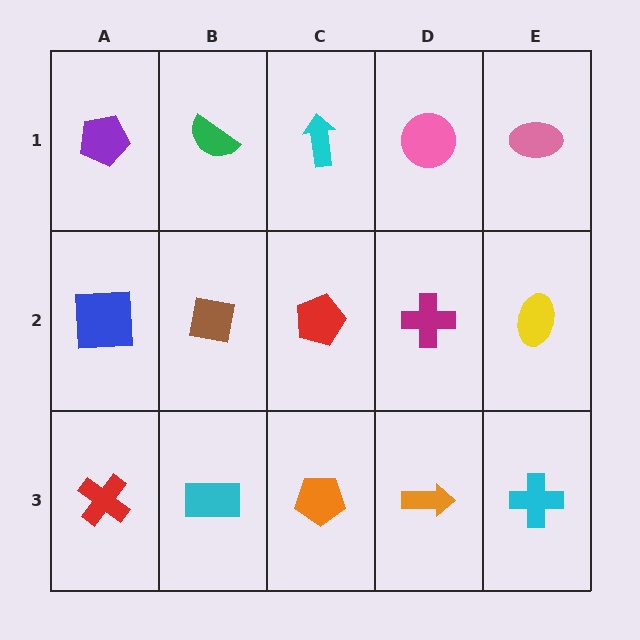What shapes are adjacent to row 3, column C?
A red pentagon (row 2, column C), a cyan rectangle (row 3, column B), an orange arrow (row 3, column D).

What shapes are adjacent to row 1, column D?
A magenta cross (row 2, column D), a cyan arrow (row 1, column C), a pink ellipse (row 1, column E).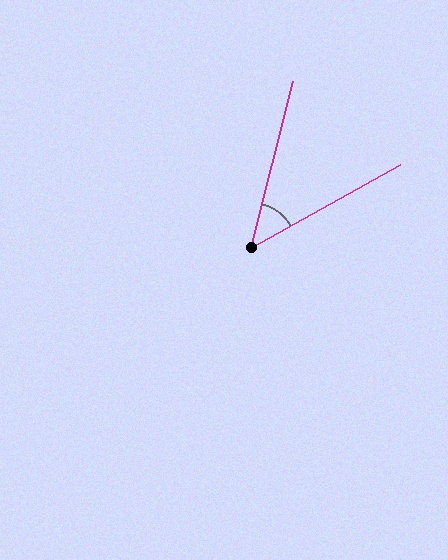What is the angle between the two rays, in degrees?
Approximately 47 degrees.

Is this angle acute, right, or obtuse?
It is acute.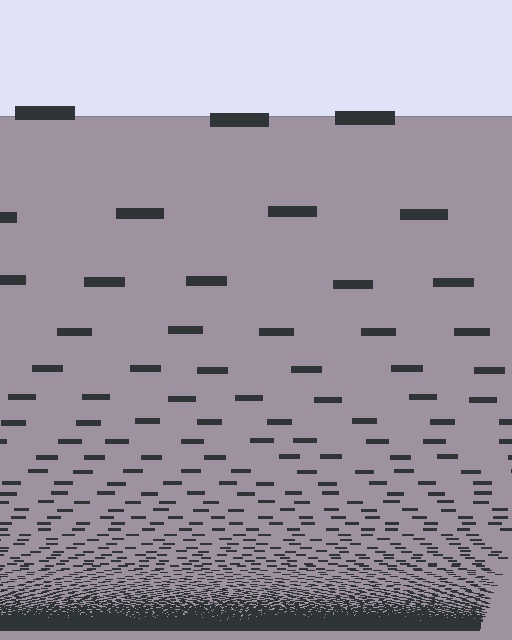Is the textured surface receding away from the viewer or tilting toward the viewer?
The surface appears to tilt toward the viewer. Texture elements get larger and sparser toward the top.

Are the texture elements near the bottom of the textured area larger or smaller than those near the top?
Smaller. The gradient is inverted — elements near the bottom are smaller and denser.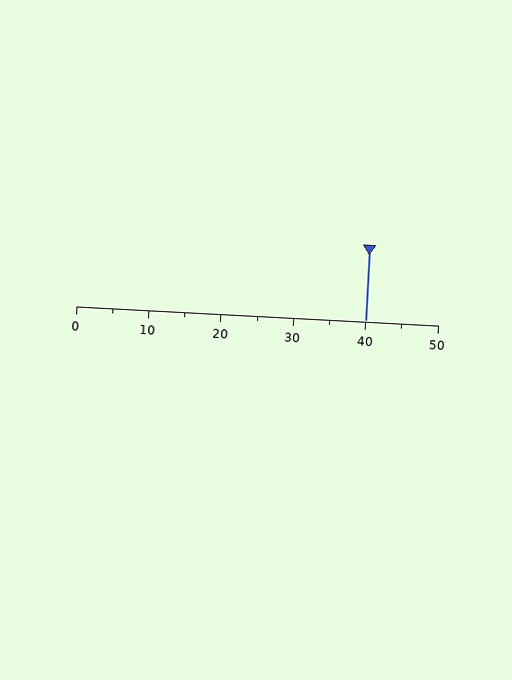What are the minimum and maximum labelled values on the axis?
The axis runs from 0 to 50.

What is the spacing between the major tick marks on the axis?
The major ticks are spaced 10 apart.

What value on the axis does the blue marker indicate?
The marker indicates approximately 40.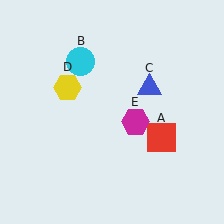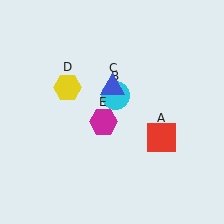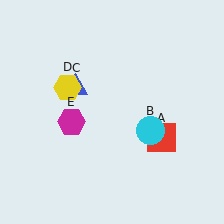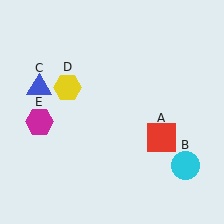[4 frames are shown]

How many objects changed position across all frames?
3 objects changed position: cyan circle (object B), blue triangle (object C), magenta hexagon (object E).